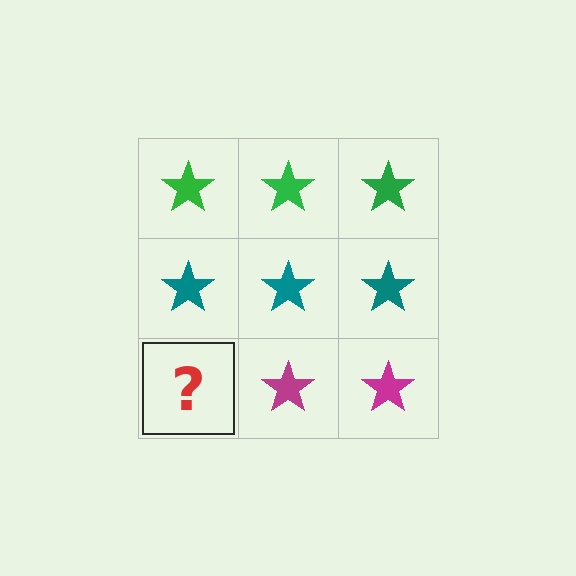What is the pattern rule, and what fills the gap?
The rule is that each row has a consistent color. The gap should be filled with a magenta star.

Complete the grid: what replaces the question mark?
The question mark should be replaced with a magenta star.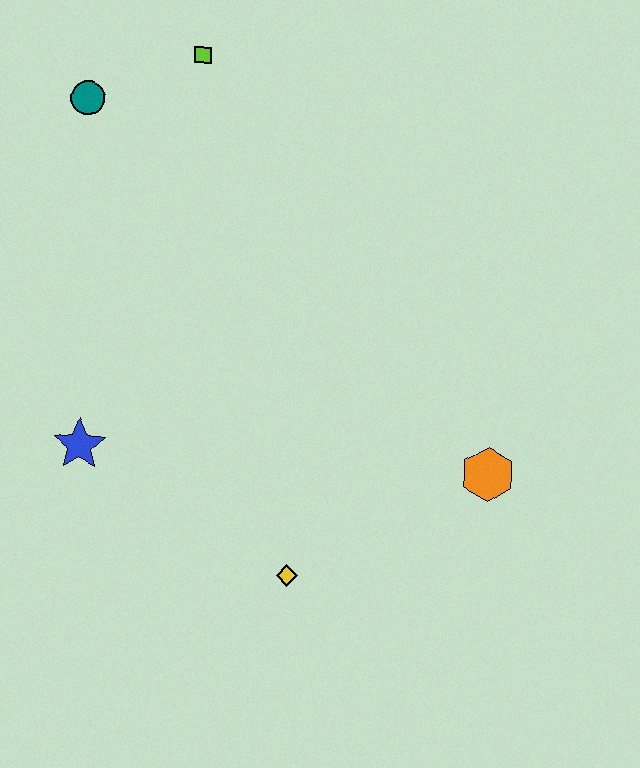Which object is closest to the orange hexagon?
The yellow diamond is closest to the orange hexagon.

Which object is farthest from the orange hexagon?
The teal circle is farthest from the orange hexagon.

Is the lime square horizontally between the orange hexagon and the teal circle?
Yes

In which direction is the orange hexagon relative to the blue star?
The orange hexagon is to the right of the blue star.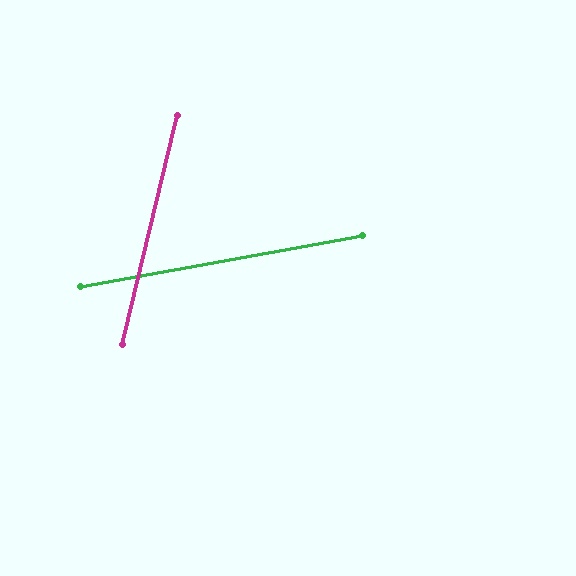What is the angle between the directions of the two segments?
Approximately 66 degrees.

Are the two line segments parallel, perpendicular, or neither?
Neither parallel nor perpendicular — they differ by about 66°.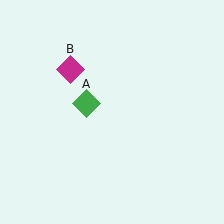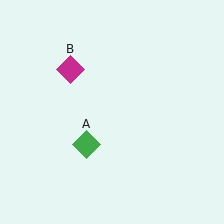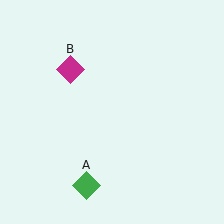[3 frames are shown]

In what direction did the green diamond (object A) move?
The green diamond (object A) moved down.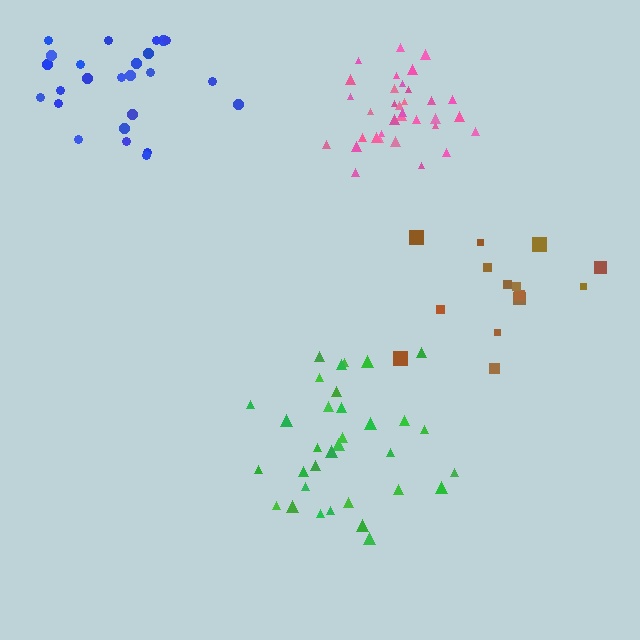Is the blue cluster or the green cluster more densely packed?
Green.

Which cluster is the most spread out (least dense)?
Brown.